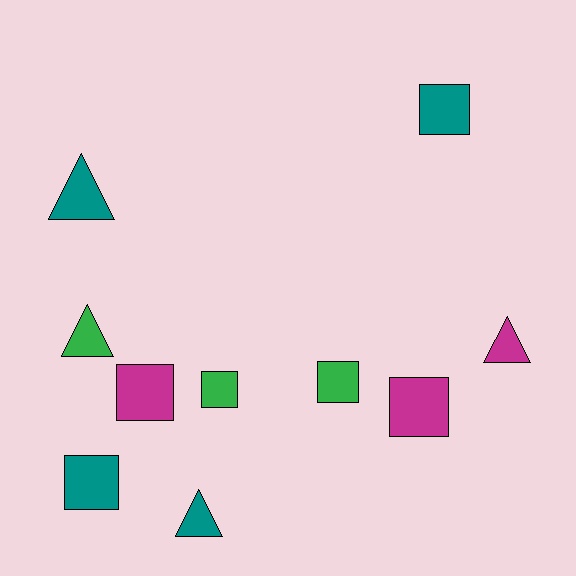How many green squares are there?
There are 2 green squares.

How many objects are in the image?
There are 10 objects.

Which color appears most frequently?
Teal, with 4 objects.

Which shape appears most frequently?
Square, with 6 objects.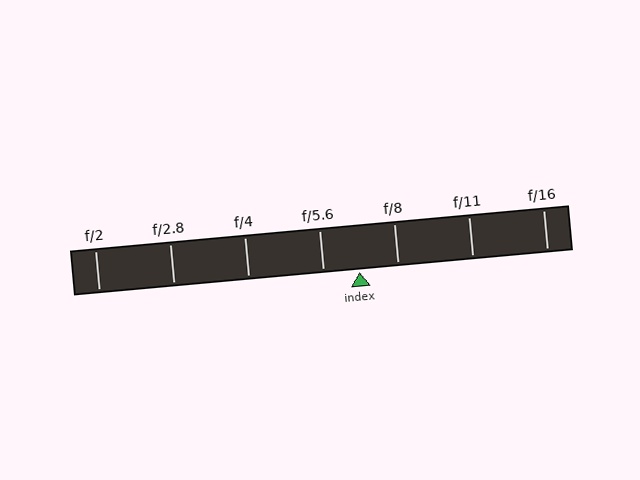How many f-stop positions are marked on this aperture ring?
There are 7 f-stop positions marked.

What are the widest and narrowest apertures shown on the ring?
The widest aperture shown is f/2 and the narrowest is f/16.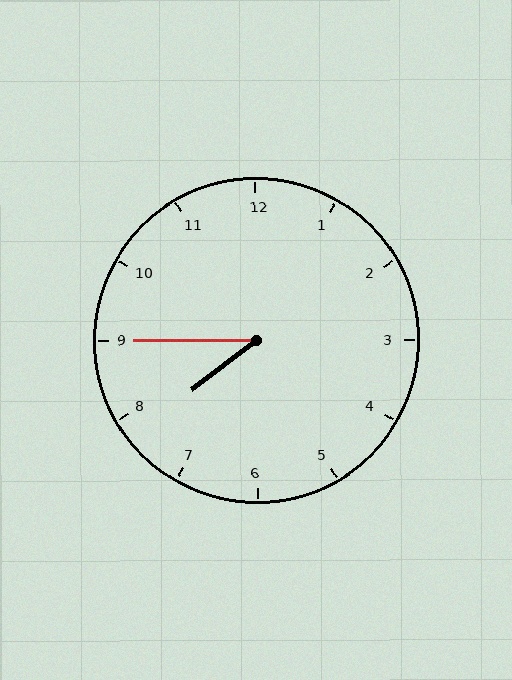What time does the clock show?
7:45.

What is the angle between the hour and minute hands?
Approximately 38 degrees.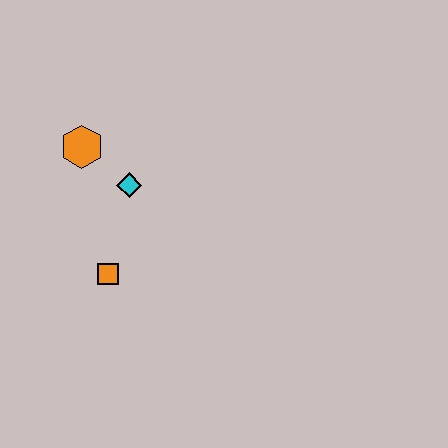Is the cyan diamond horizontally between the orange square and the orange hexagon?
No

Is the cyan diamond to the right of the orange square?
Yes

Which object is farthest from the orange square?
The orange hexagon is farthest from the orange square.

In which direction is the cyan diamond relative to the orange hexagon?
The cyan diamond is to the right of the orange hexagon.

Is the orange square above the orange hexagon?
No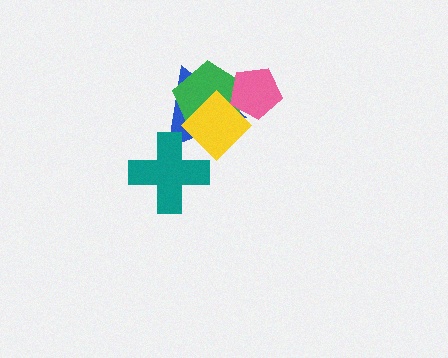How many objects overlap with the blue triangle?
4 objects overlap with the blue triangle.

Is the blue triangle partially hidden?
Yes, it is partially covered by another shape.